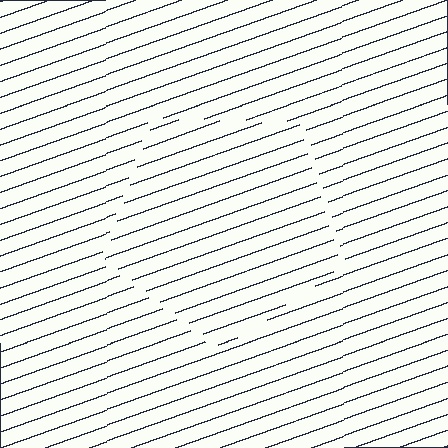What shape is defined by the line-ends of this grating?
An illusory pentagon. The interior of the shape contains the same grating, shifted by half a period — the contour is defined by the phase discontinuity where line-ends from the inner and outer gratings abut.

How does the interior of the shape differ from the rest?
The interior of the shape contains the same grating, shifted by half a period — the contour is defined by the phase discontinuity where line-ends from the inner and outer gratings abut.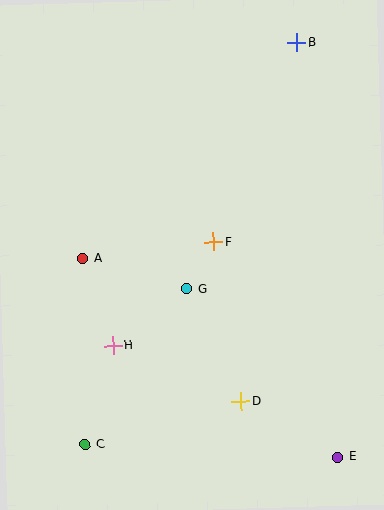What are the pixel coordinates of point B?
Point B is at (296, 43).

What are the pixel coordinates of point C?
Point C is at (85, 445).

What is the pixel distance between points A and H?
The distance between A and H is 92 pixels.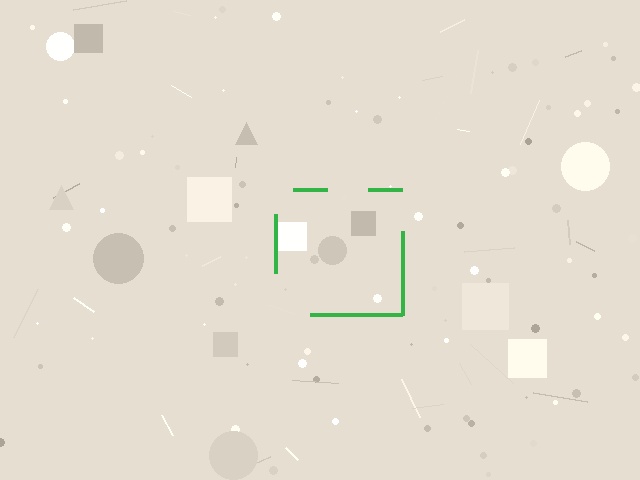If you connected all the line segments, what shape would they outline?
They would outline a square.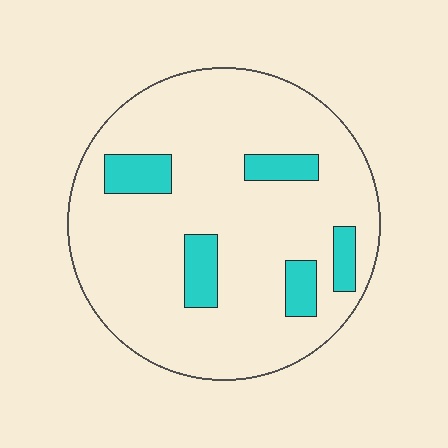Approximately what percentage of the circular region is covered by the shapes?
Approximately 15%.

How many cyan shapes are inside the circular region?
5.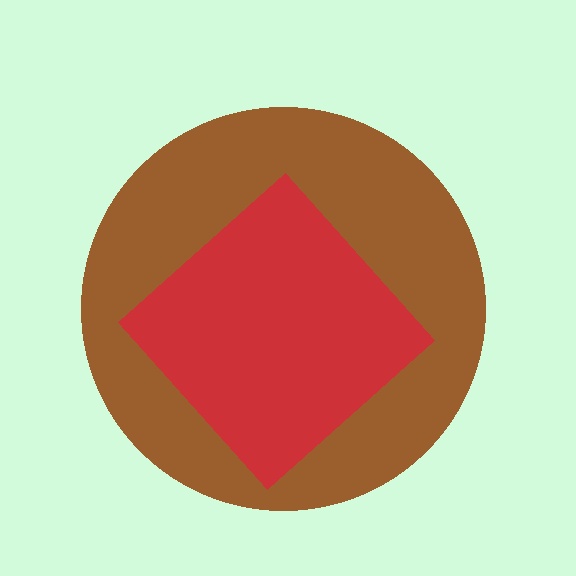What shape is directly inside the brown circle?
The red diamond.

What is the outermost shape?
The brown circle.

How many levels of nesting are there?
2.